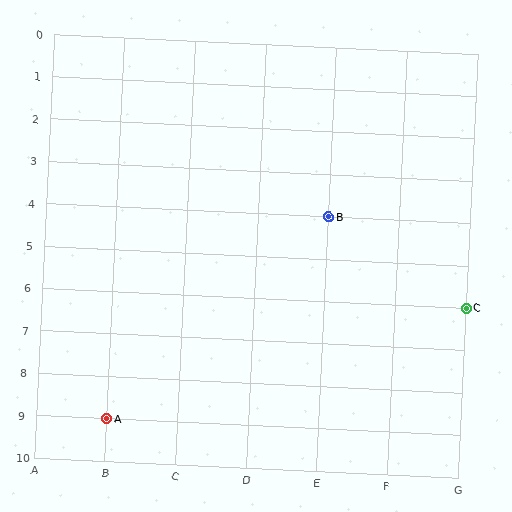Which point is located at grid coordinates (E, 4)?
Point B is at (E, 4).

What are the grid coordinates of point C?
Point C is at grid coordinates (G, 6).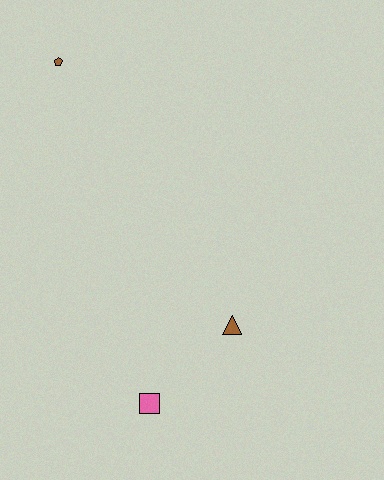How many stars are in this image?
There are no stars.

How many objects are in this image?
There are 3 objects.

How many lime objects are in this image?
There are no lime objects.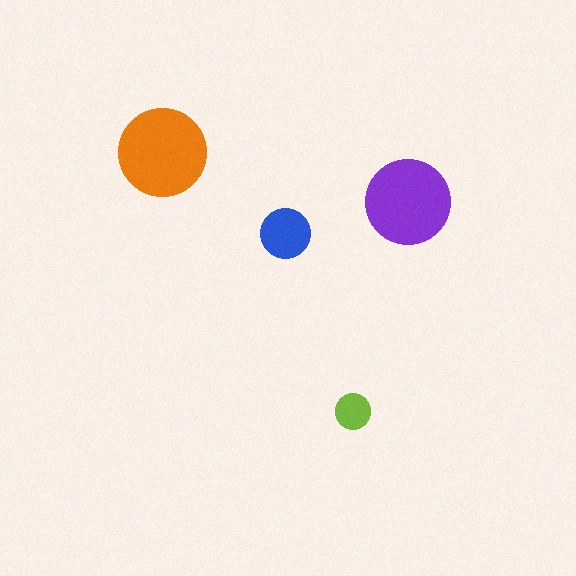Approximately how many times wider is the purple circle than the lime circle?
About 2.5 times wider.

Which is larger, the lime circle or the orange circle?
The orange one.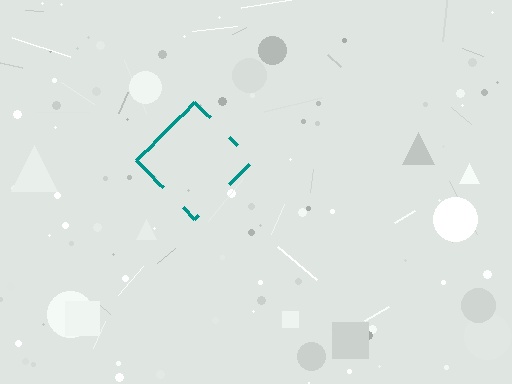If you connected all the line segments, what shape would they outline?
They would outline a diamond.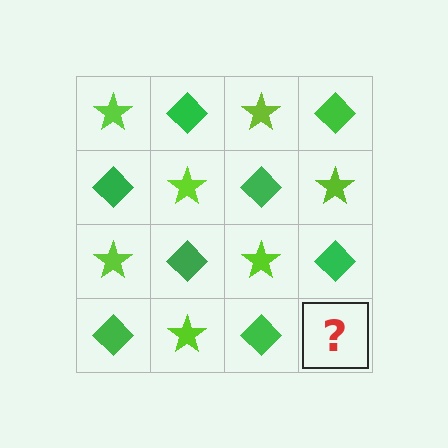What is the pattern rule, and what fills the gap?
The rule is that it alternates lime star and green diamond in a checkerboard pattern. The gap should be filled with a lime star.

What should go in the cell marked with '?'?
The missing cell should contain a lime star.